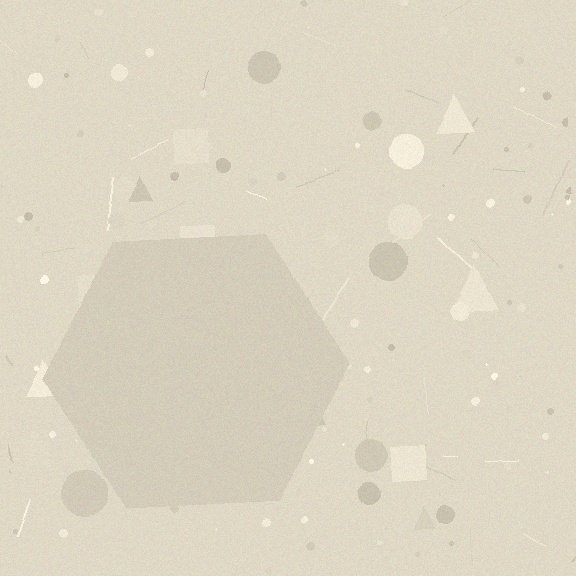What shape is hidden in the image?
A hexagon is hidden in the image.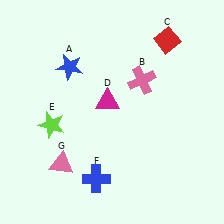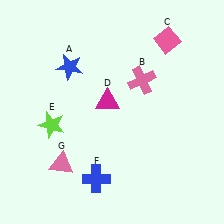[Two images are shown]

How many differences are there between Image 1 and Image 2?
There is 1 difference between the two images.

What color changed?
The diamond (C) changed from red in Image 1 to pink in Image 2.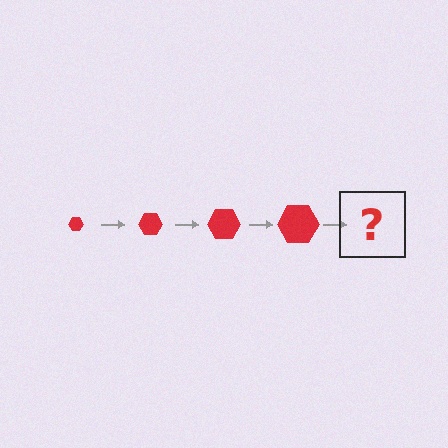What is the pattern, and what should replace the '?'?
The pattern is that the hexagon gets progressively larger each step. The '?' should be a red hexagon, larger than the previous one.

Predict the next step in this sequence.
The next step is a red hexagon, larger than the previous one.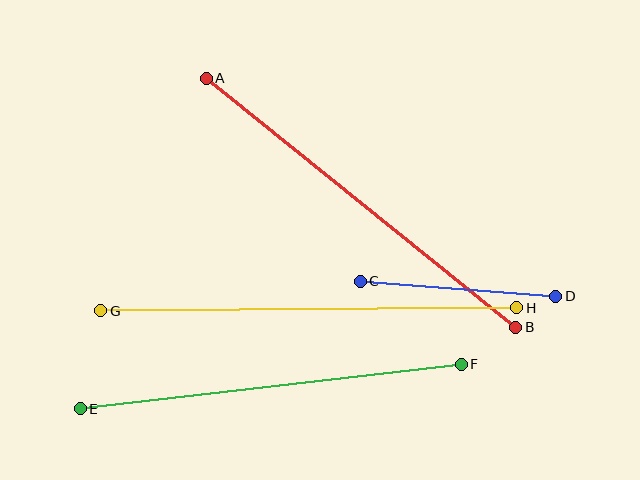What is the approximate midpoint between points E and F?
The midpoint is at approximately (271, 386) pixels.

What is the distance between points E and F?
The distance is approximately 383 pixels.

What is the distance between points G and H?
The distance is approximately 416 pixels.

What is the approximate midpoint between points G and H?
The midpoint is at approximately (309, 309) pixels.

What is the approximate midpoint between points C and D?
The midpoint is at approximately (458, 289) pixels.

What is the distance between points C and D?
The distance is approximately 196 pixels.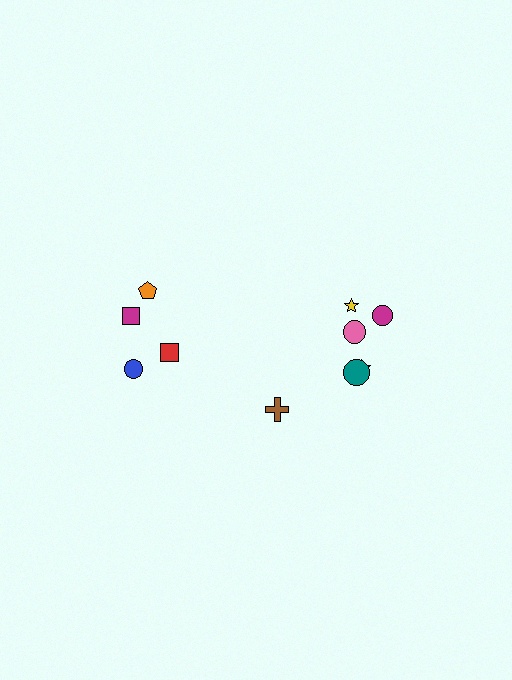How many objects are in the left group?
There are 4 objects.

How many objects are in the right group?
There are 6 objects.